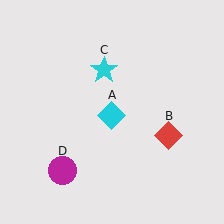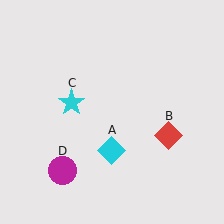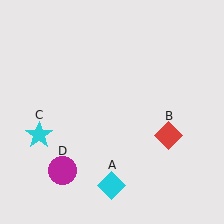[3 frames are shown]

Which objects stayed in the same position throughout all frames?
Red diamond (object B) and magenta circle (object D) remained stationary.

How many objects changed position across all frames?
2 objects changed position: cyan diamond (object A), cyan star (object C).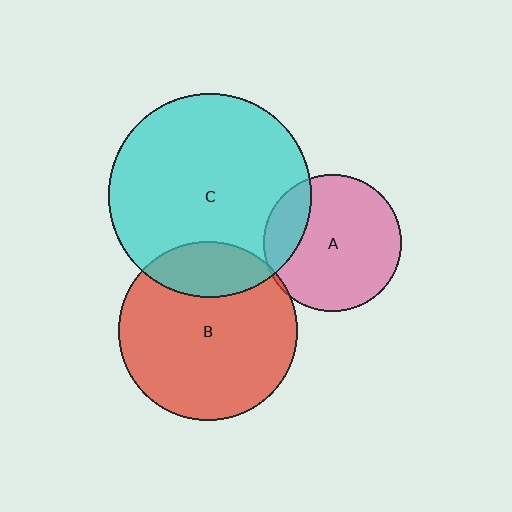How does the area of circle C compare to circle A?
Approximately 2.2 times.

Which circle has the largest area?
Circle C (cyan).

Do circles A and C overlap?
Yes.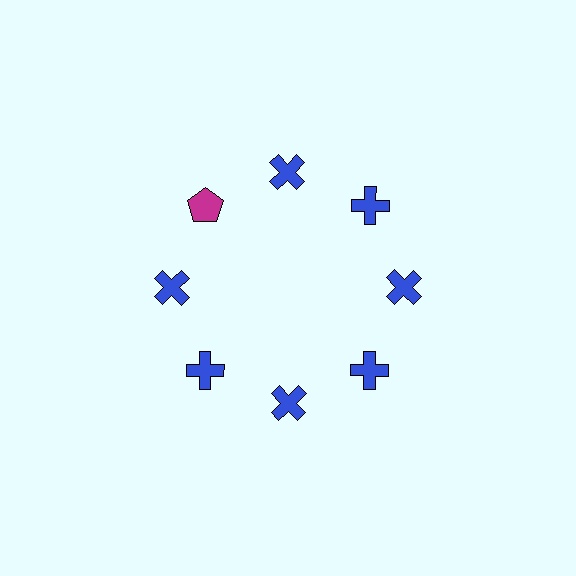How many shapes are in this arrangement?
There are 8 shapes arranged in a ring pattern.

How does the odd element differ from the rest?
It differs in both color (magenta instead of blue) and shape (pentagon instead of cross).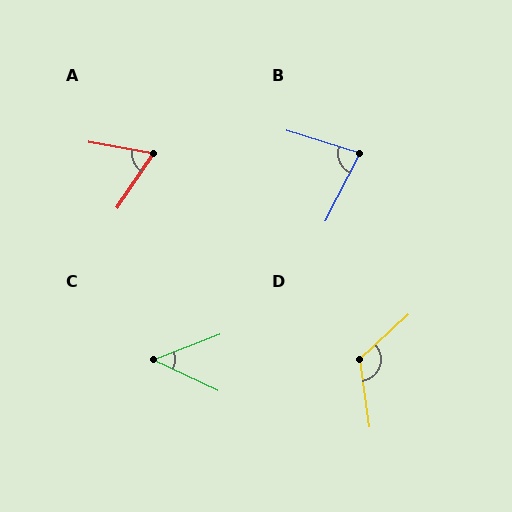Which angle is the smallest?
C, at approximately 46 degrees.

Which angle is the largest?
D, at approximately 124 degrees.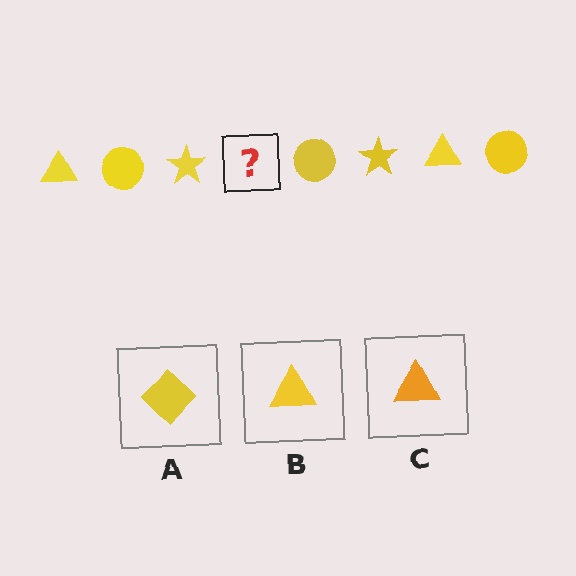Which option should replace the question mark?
Option B.